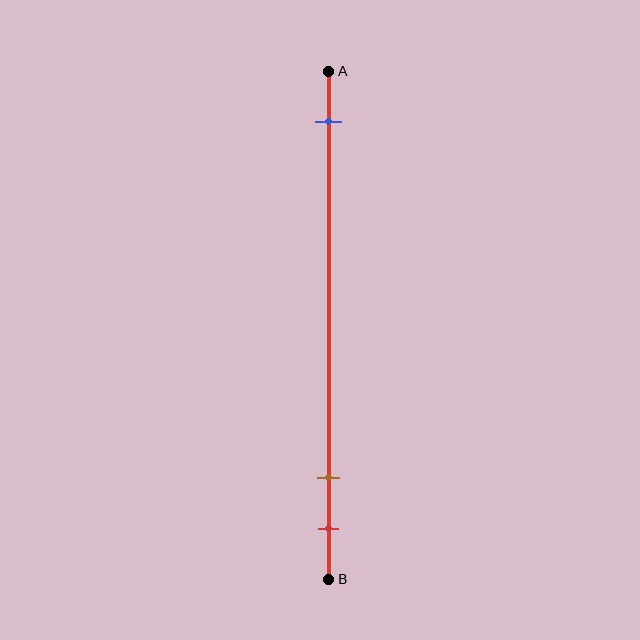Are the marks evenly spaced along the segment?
No, the marks are not evenly spaced.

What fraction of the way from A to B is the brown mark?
The brown mark is approximately 80% (0.8) of the way from A to B.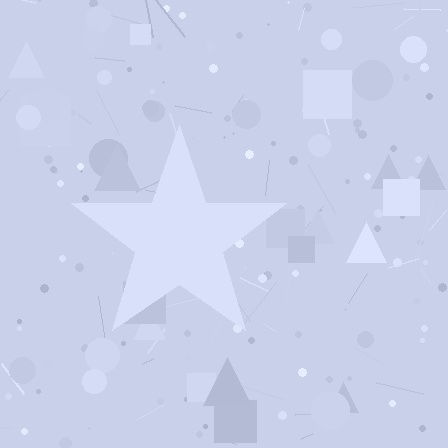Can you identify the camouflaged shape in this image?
The camouflaged shape is a star.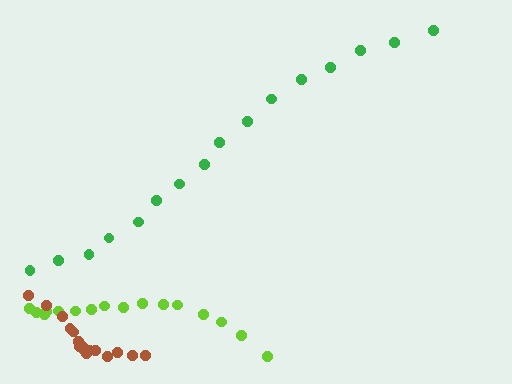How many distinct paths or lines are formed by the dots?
There are 3 distinct paths.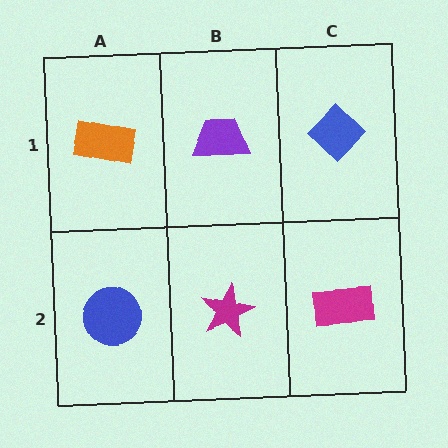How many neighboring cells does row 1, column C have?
2.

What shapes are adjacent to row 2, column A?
An orange rectangle (row 1, column A), a magenta star (row 2, column B).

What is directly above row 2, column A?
An orange rectangle.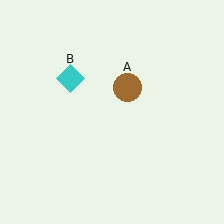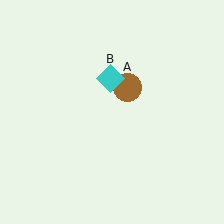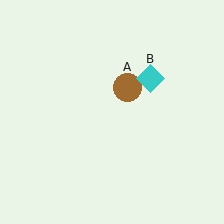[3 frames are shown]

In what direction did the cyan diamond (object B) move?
The cyan diamond (object B) moved right.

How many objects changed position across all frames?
1 object changed position: cyan diamond (object B).